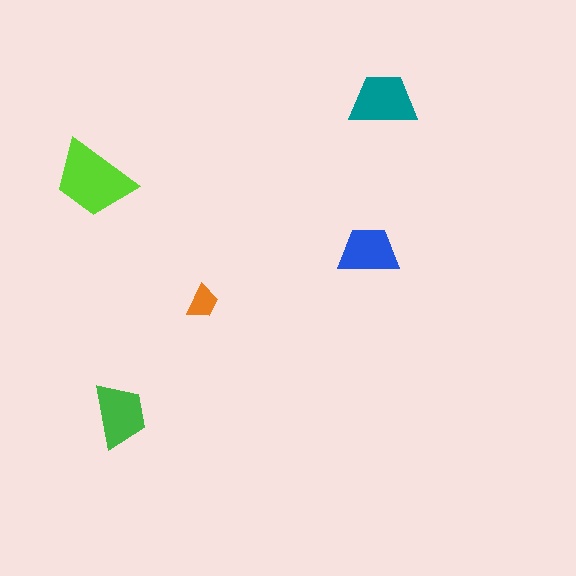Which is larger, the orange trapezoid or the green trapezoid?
The green one.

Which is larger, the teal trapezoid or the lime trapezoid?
The lime one.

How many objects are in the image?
There are 5 objects in the image.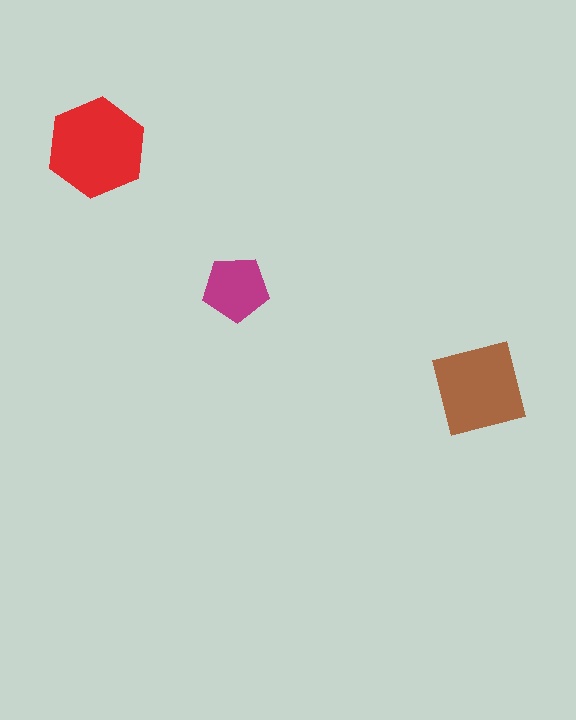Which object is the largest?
The red hexagon.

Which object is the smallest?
The magenta pentagon.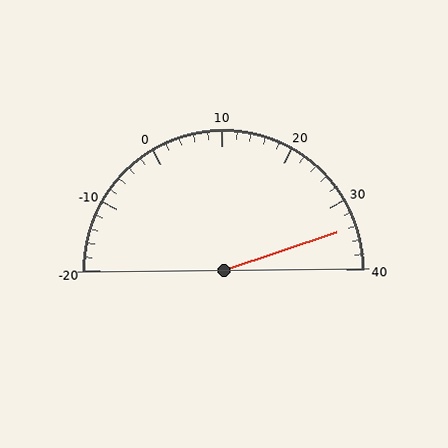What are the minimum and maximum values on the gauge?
The gauge ranges from -20 to 40.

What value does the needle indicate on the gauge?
The needle indicates approximately 34.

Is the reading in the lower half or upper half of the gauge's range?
The reading is in the upper half of the range (-20 to 40).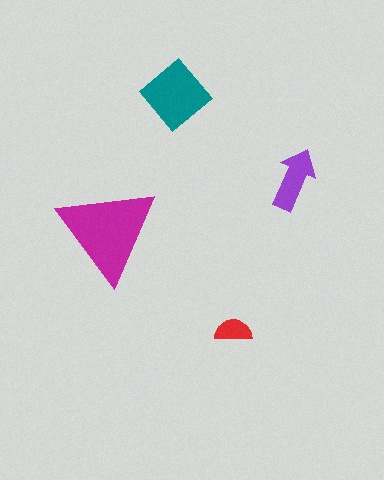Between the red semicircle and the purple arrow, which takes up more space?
The purple arrow.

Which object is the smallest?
The red semicircle.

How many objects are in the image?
There are 4 objects in the image.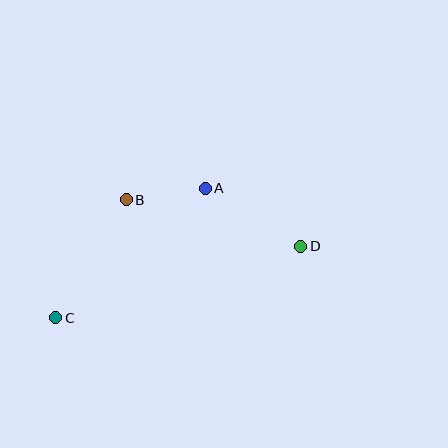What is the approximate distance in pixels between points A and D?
The distance between A and D is approximately 112 pixels.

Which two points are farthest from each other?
Points C and D are farthest from each other.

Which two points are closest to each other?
Points A and B are closest to each other.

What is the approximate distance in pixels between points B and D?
The distance between B and D is approximately 181 pixels.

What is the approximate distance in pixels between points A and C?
The distance between A and C is approximately 198 pixels.